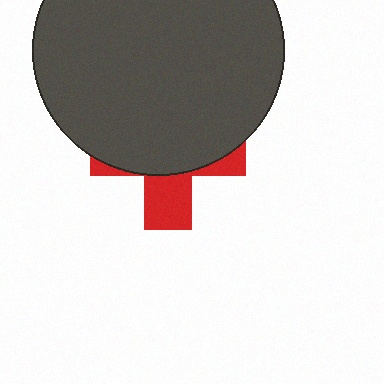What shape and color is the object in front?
The object in front is a dark gray circle.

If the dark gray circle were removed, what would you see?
You would see the complete red cross.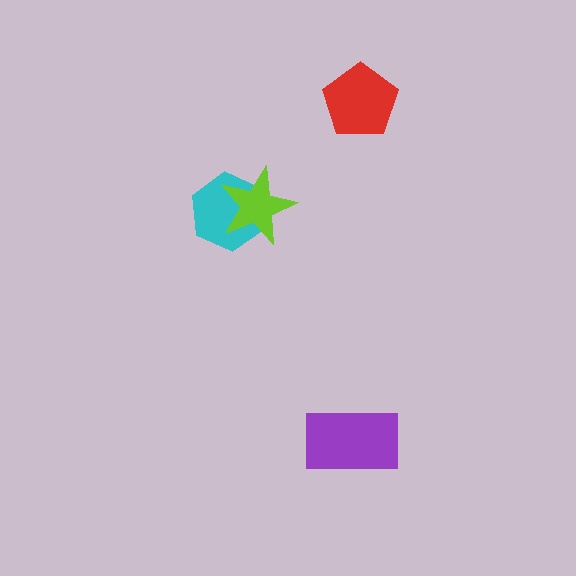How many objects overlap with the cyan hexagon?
1 object overlaps with the cyan hexagon.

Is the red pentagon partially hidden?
No, no other shape covers it.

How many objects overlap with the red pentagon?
0 objects overlap with the red pentagon.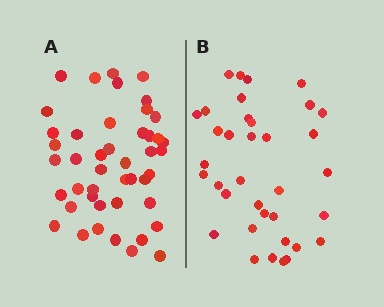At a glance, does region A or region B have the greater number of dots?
Region A (the left region) has more dots.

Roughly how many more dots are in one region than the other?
Region A has roughly 8 or so more dots than region B.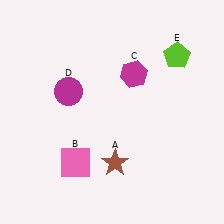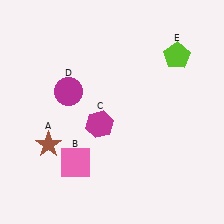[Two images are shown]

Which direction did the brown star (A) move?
The brown star (A) moved left.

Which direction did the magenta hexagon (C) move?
The magenta hexagon (C) moved down.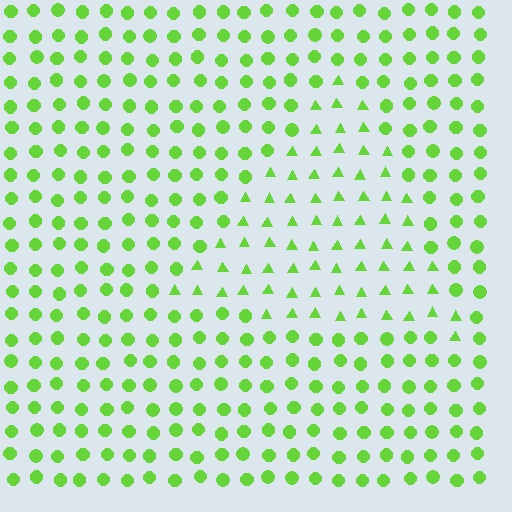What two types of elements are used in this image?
The image uses triangles inside the triangle region and circles outside it.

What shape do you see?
I see a triangle.